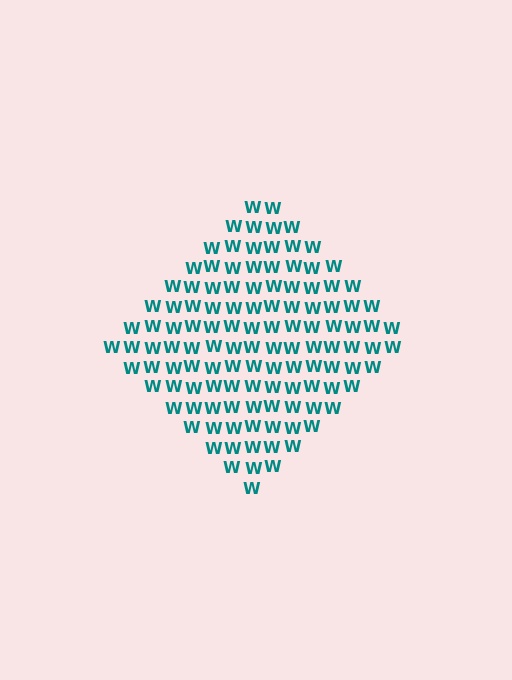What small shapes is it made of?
It is made of small letter W's.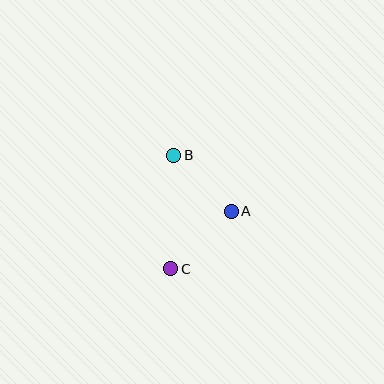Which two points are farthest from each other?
Points B and C are farthest from each other.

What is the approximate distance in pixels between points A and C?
The distance between A and C is approximately 84 pixels.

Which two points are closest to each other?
Points A and B are closest to each other.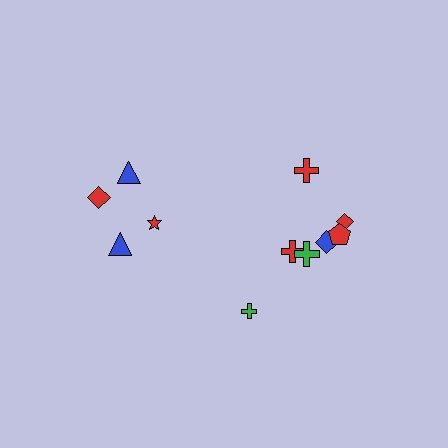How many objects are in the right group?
There are 7 objects.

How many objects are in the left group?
There are 4 objects.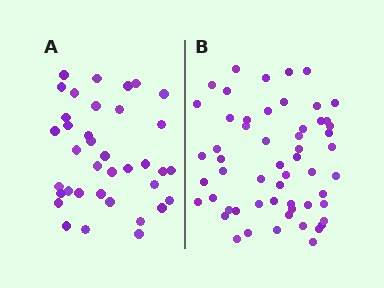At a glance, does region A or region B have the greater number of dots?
Region B (the right region) has more dots.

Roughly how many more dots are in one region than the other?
Region B has approximately 20 more dots than region A.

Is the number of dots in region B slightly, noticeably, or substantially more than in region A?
Region B has substantially more. The ratio is roughly 1.5 to 1.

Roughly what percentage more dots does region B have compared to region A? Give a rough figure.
About 50% more.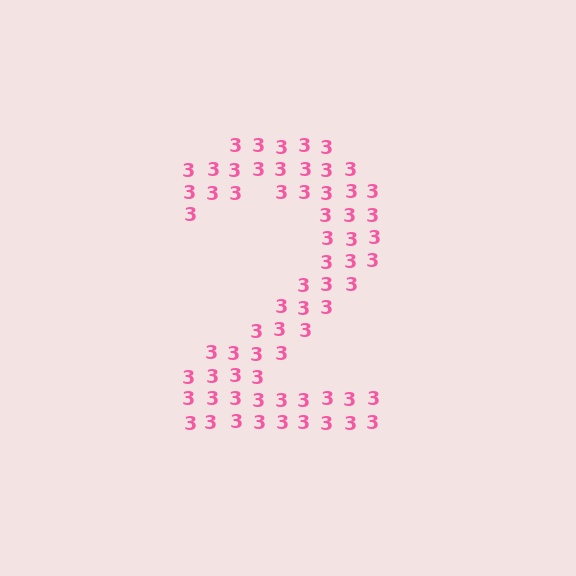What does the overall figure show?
The overall figure shows the digit 2.